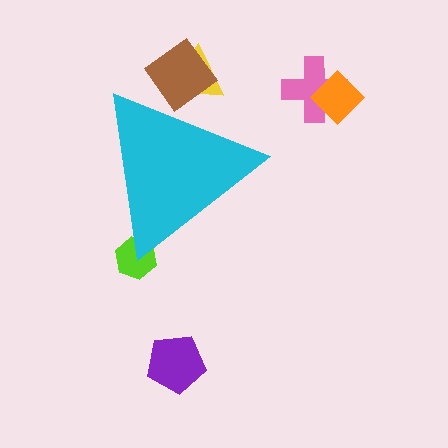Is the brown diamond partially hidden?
Yes, the brown diamond is partially hidden behind the cyan triangle.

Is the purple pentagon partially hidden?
No, the purple pentagon is fully visible.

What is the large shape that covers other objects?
A cyan triangle.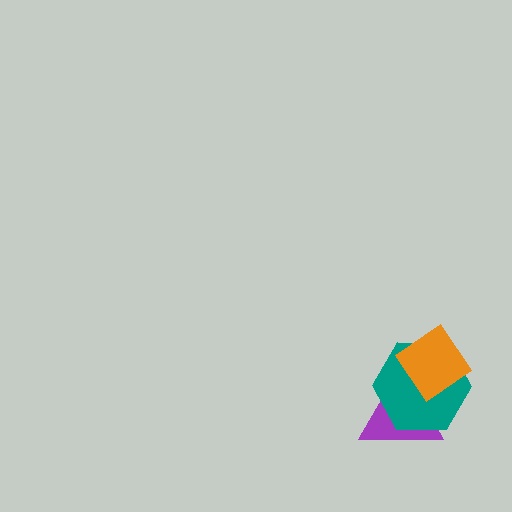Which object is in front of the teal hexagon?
The orange diamond is in front of the teal hexagon.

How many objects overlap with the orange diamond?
2 objects overlap with the orange diamond.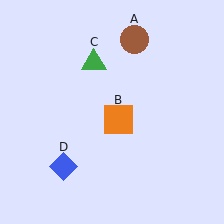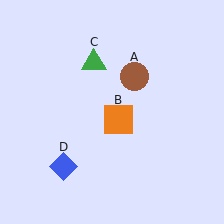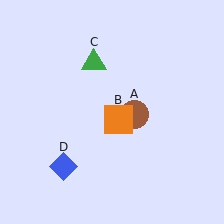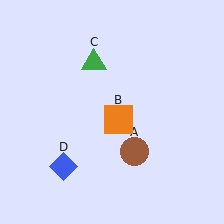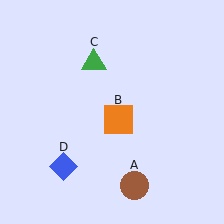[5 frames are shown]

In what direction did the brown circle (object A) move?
The brown circle (object A) moved down.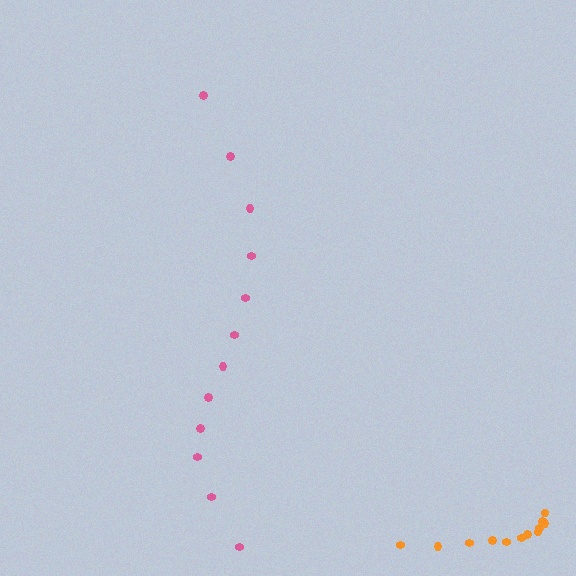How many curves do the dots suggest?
There are 2 distinct paths.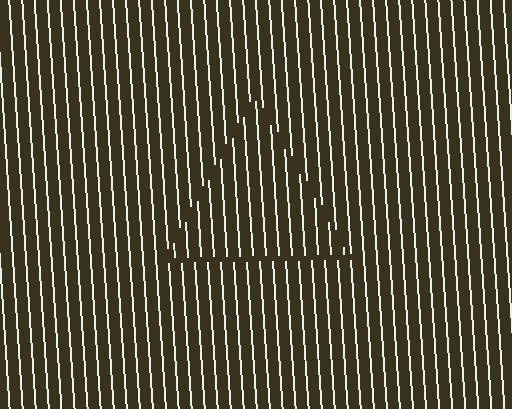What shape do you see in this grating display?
An illusory triangle. The interior of the shape contains the same grating, shifted by half a period — the contour is defined by the phase discontinuity where line-ends from the inner and outer gratings abut.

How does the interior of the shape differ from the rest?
The interior of the shape contains the same grating, shifted by half a period — the contour is defined by the phase discontinuity where line-ends from the inner and outer gratings abut.